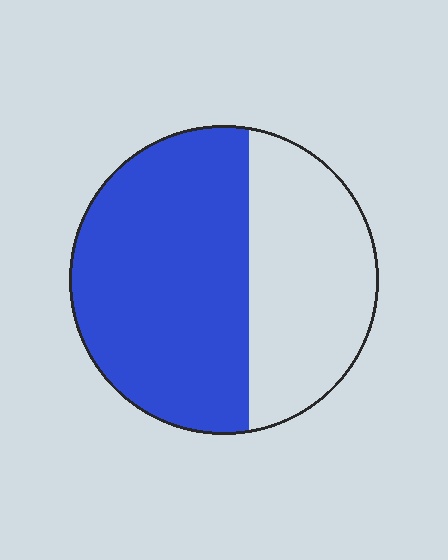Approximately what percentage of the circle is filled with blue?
Approximately 60%.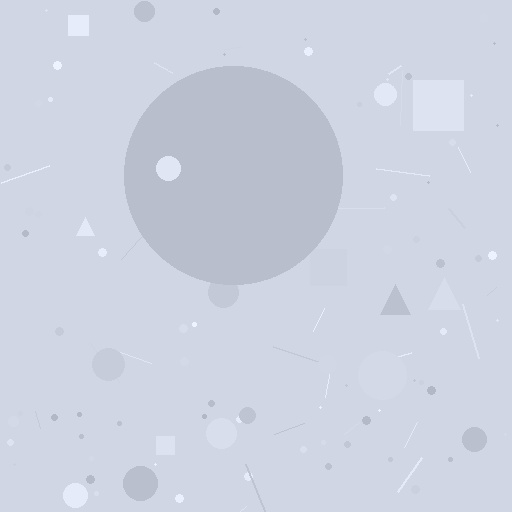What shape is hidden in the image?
A circle is hidden in the image.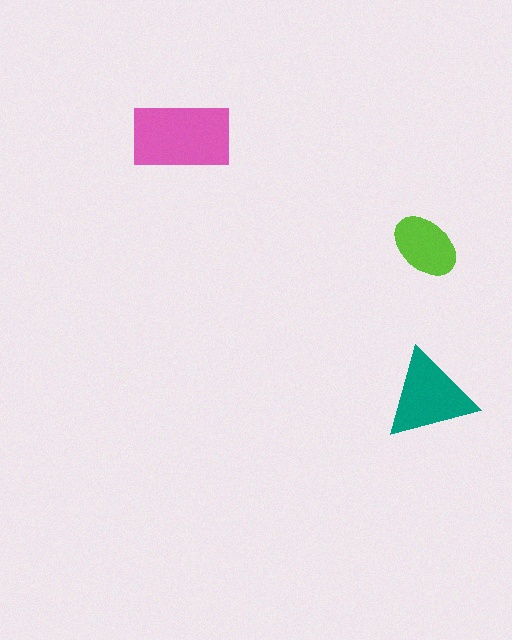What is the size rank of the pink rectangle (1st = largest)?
1st.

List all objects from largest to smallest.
The pink rectangle, the teal triangle, the lime ellipse.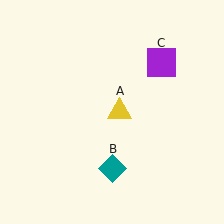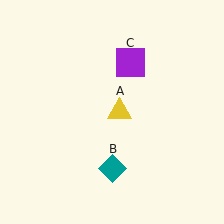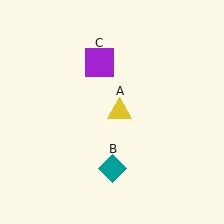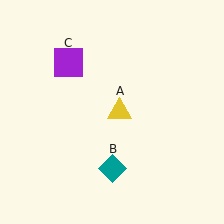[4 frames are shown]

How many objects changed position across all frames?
1 object changed position: purple square (object C).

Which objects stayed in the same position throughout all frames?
Yellow triangle (object A) and teal diamond (object B) remained stationary.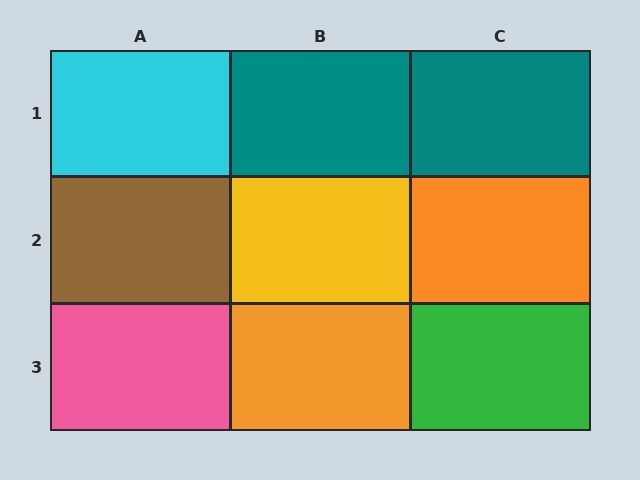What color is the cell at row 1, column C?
Teal.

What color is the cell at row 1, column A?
Cyan.